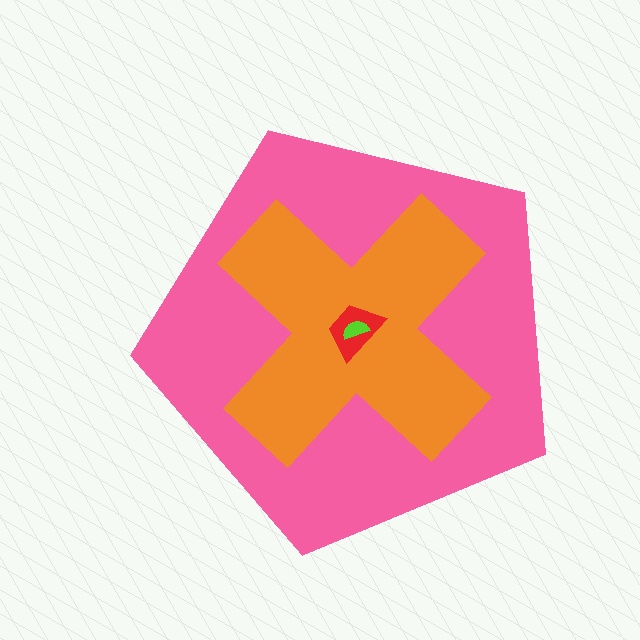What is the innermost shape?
The lime semicircle.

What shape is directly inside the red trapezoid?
The lime semicircle.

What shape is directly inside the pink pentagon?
The orange cross.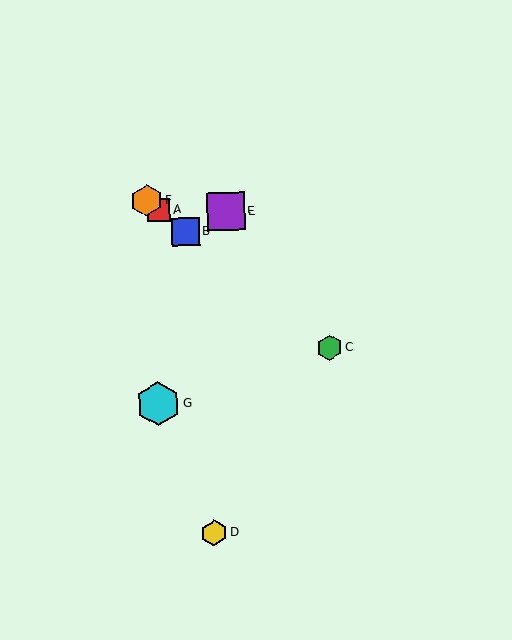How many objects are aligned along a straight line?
4 objects (A, B, C, F) are aligned along a straight line.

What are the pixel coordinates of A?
Object A is at (158, 210).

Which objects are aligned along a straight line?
Objects A, B, C, F are aligned along a straight line.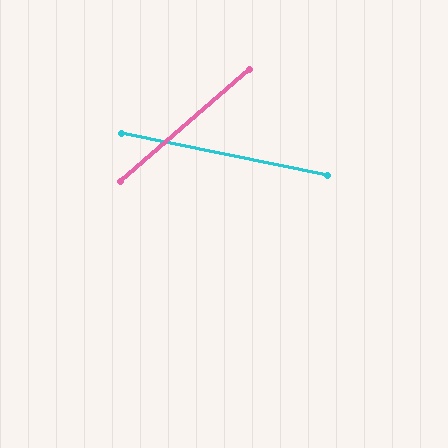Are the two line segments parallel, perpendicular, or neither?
Neither parallel nor perpendicular — they differ by about 52°.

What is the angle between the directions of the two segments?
Approximately 52 degrees.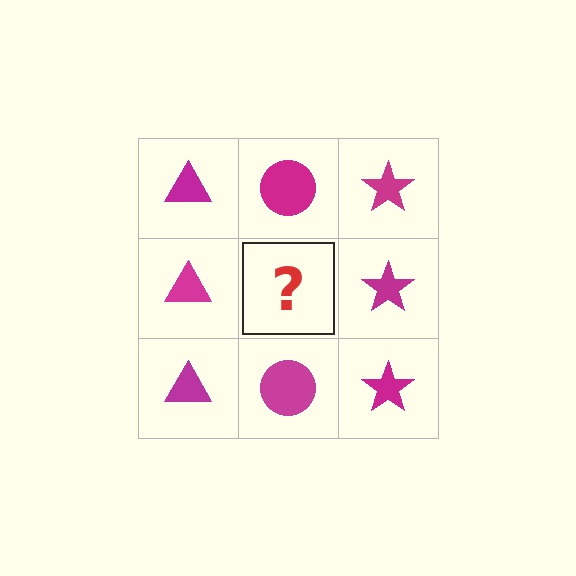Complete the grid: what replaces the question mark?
The question mark should be replaced with a magenta circle.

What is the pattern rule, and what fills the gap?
The rule is that each column has a consistent shape. The gap should be filled with a magenta circle.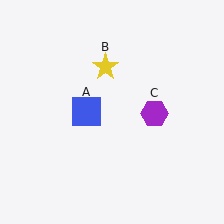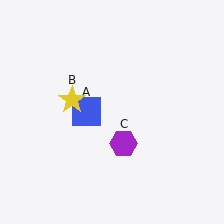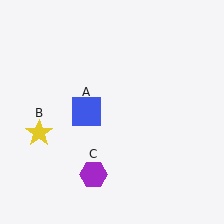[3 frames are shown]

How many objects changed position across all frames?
2 objects changed position: yellow star (object B), purple hexagon (object C).